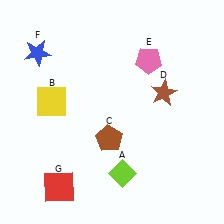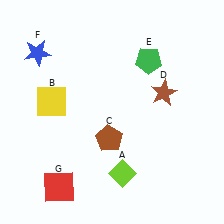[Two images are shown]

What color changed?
The pentagon (E) changed from pink in Image 1 to green in Image 2.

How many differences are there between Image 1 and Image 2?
There is 1 difference between the two images.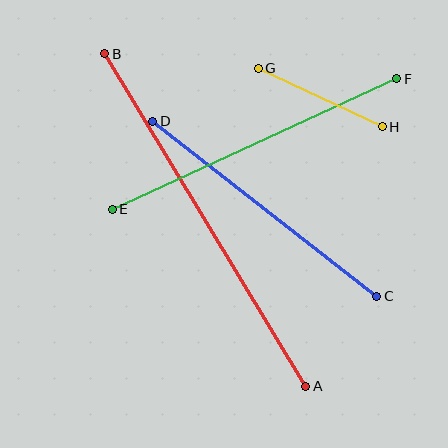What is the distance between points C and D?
The distance is approximately 284 pixels.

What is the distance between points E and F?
The distance is approximately 313 pixels.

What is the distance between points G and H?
The distance is approximately 138 pixels.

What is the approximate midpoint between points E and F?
The midpoint is at approximately (255, 144) pixels.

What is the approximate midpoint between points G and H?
The midpoint is at approximately (320, 98) pixels.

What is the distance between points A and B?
The distance is approximately 389 pixels.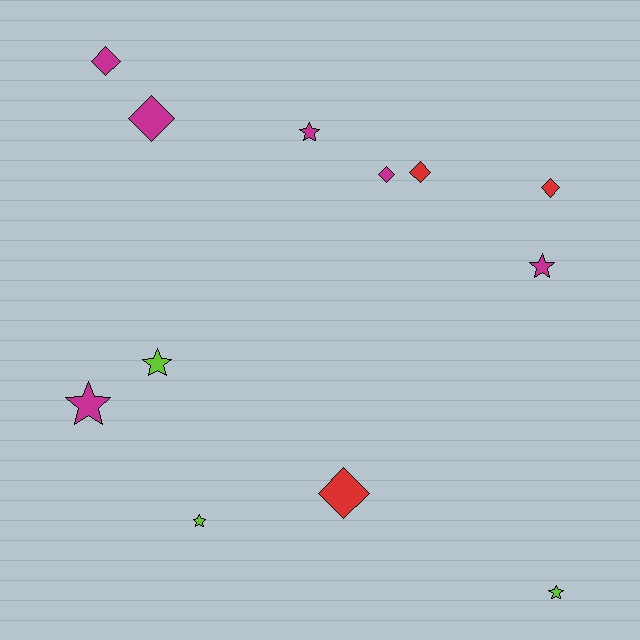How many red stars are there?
There are no red stars.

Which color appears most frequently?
Magenta, with 6 objects.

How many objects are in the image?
There are 12 objects.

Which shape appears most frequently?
Diamond, with 6 objects.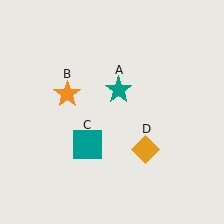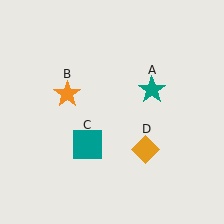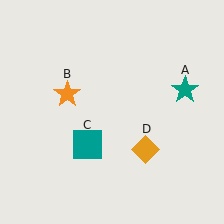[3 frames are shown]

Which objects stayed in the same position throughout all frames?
Orange star (object B) and teal square (object C) and orange diamond (object D) remained stationary.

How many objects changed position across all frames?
1 object changed position: teal star (object A).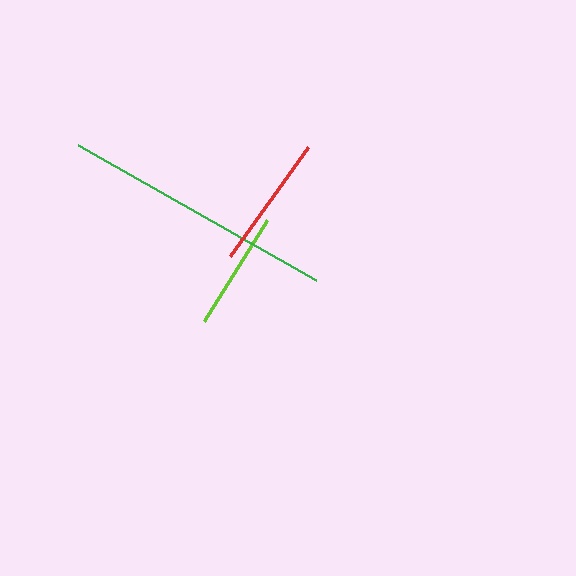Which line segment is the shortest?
The lime line is the shortest at approximately 119 pixels.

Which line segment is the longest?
The green line is the longest at approximately 274 pixels.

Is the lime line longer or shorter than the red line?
The red line is longer than the lime line.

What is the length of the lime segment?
The lime segment is approximately 119 pixels long.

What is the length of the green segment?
The green segment is approximately 274 pixels long.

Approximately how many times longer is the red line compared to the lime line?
The red line is approximately 1.1 times the length of the lime line.